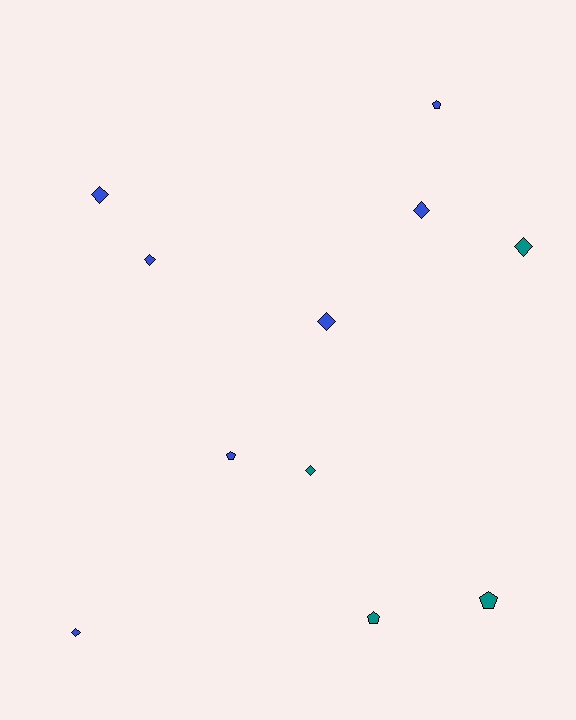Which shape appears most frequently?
Diamond, with 7 objects.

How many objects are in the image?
There are 11 objects.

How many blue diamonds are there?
There are 5 blue diamonds.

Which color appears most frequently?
Blue, with 7 objects.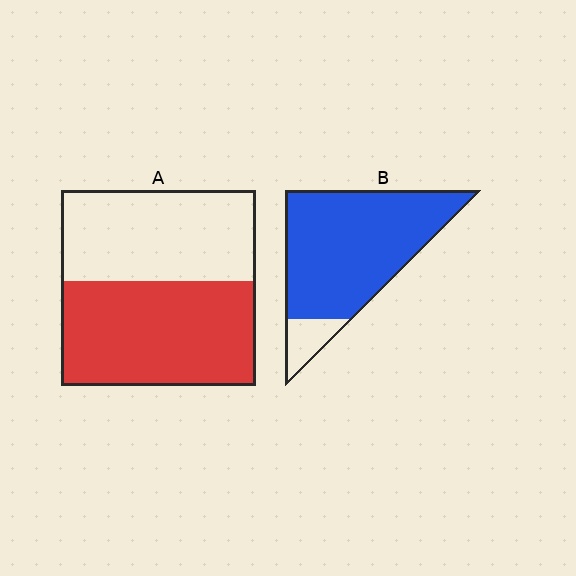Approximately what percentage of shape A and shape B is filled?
A is approximately 55% and B is approximately 90%.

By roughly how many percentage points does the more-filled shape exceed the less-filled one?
By roughly 35 percentage points (B over A).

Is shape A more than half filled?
Roughly half.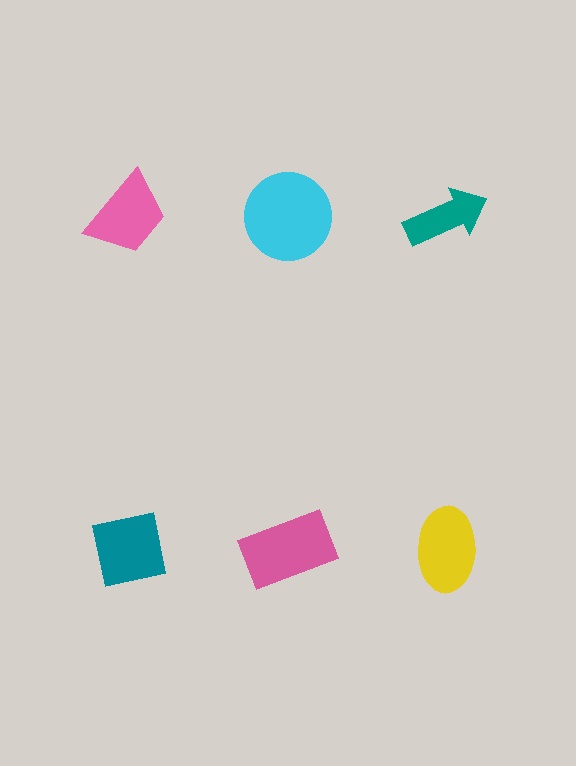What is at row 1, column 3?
A teal arrow.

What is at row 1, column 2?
A cyan circle.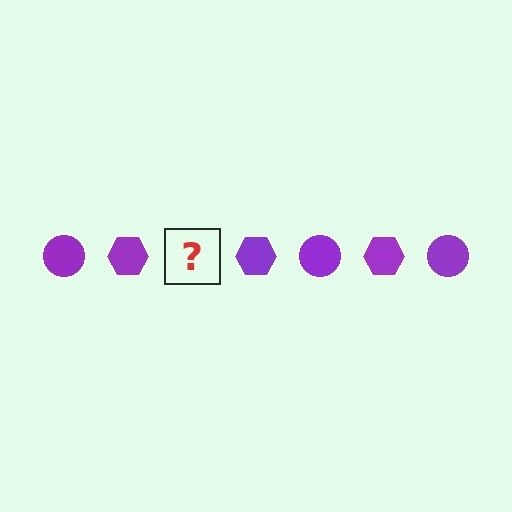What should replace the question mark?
The question mark should be replaced with a purple circle.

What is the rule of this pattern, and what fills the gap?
The rule is that the pattern cycles through circle, hexagon shapes in purple. The gap should be filled with a purple circle.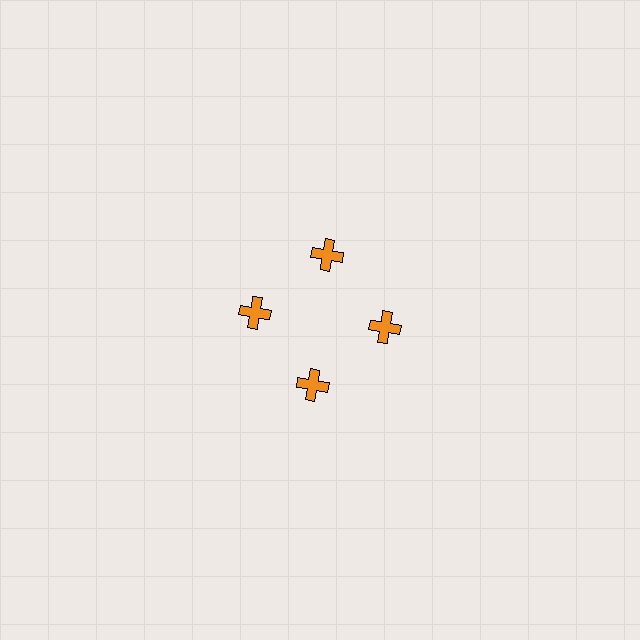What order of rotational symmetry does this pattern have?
This pattern has 4-fold rotational symmetry.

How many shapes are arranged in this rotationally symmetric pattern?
There are 4 shapes, arranged in 4 groups of 1.